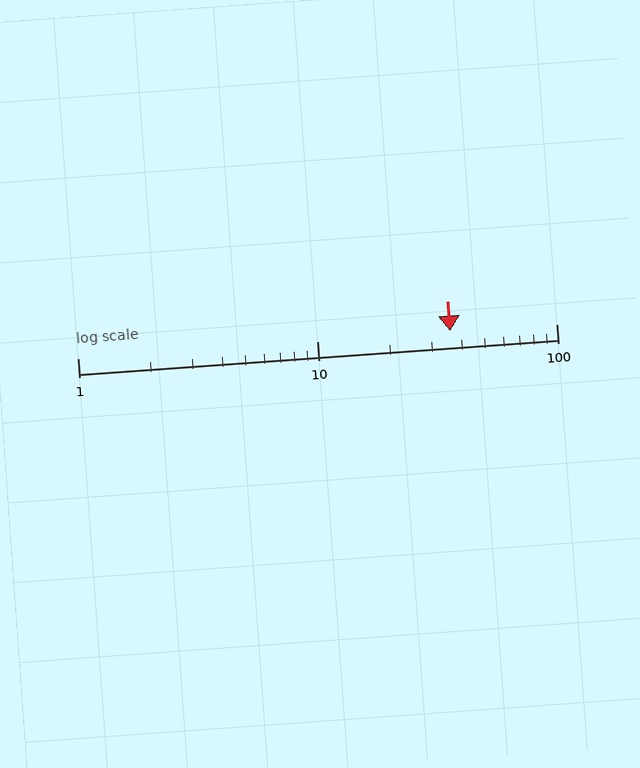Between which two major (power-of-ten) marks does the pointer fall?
The pointer is between 10 and 100.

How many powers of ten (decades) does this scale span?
The scale spans 2 decades, from 1 to 100.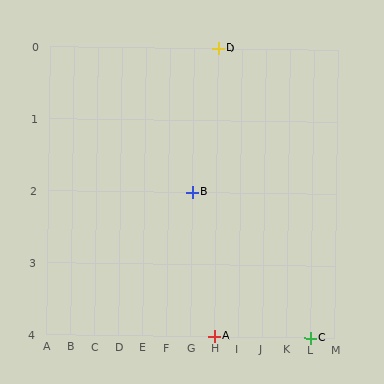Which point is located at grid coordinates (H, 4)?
Point A is at (H, 4).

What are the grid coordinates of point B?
Point B is at grid coordinates (G, 2).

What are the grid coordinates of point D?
Point D is at grid coordinates (H, 0).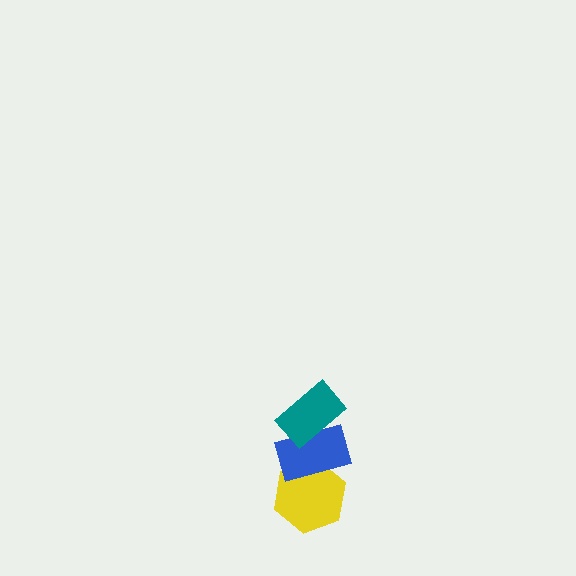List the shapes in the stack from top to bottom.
From top to bottom: the teal rectangle, the blue rectangle, the yellow hexagon.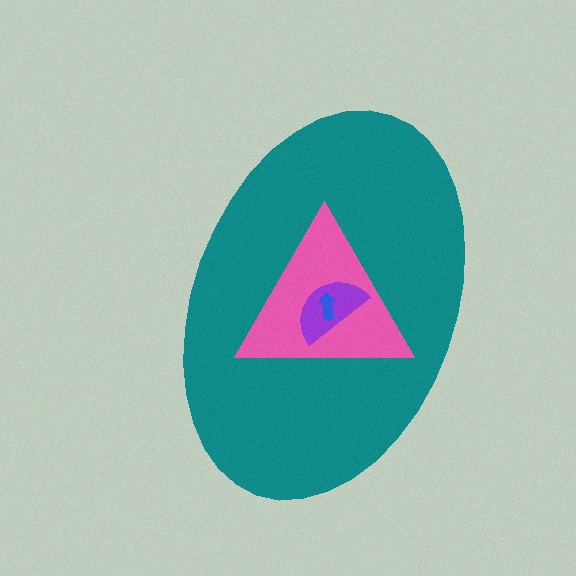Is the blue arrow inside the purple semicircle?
Yes.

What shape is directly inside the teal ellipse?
The pink triangle.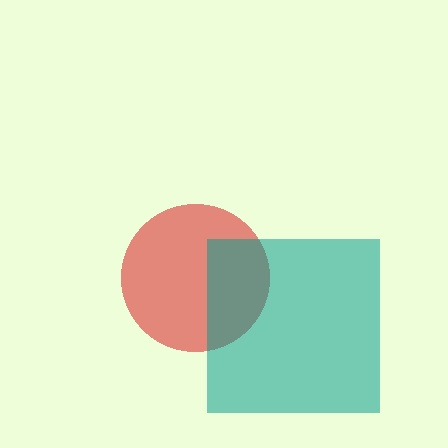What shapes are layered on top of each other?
The layered shapes are: a red circle, a teal square.